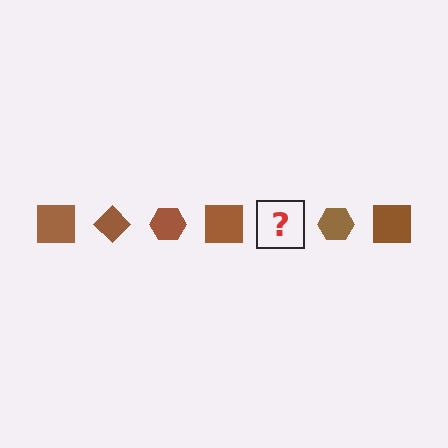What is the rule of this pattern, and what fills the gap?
The rule is that the pattern cycles through square, diamond, hexagon shapes in brown. The gap should be filled with a brown diamond.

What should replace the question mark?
The question mark should be replaced with a brown diamond.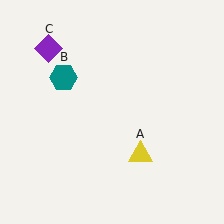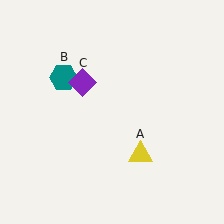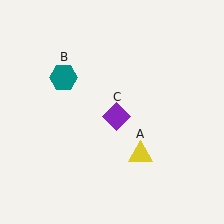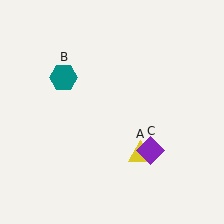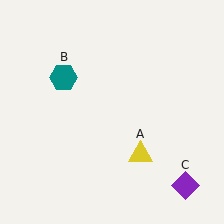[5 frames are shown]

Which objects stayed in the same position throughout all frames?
Yellow triangle (object A) and teal hexagon (object B) remained stationary.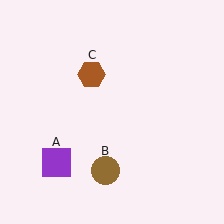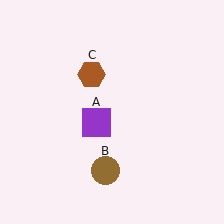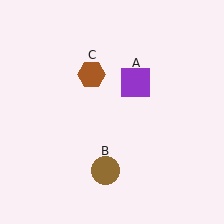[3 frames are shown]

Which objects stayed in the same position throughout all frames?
Brown circle (object B) and brown hexagon (object C) remained stationary.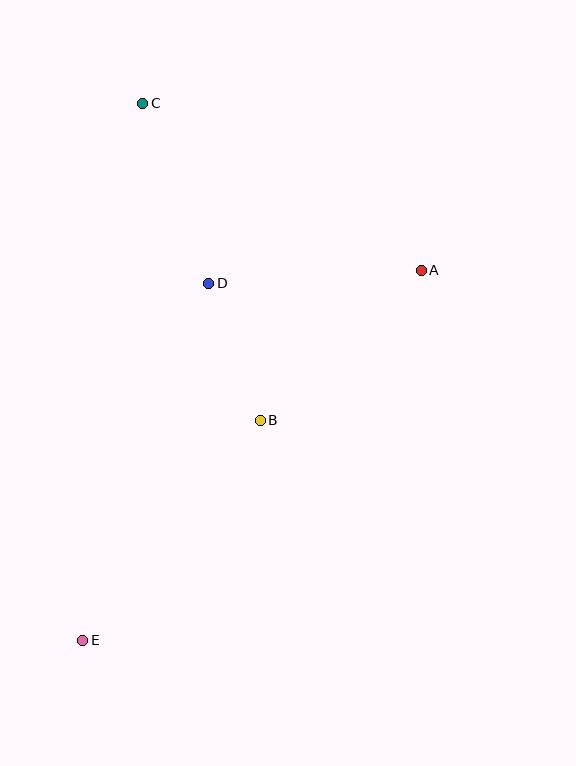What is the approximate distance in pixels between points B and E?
The distance between B and E is approximately 283 pixels.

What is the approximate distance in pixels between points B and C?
The distance between B and C is approximately 338 pixels.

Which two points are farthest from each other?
Points C and E are farthest from each other.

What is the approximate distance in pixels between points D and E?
The distance between D and E is approximately 379 pixels.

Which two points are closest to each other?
Points B and D are closest to each other.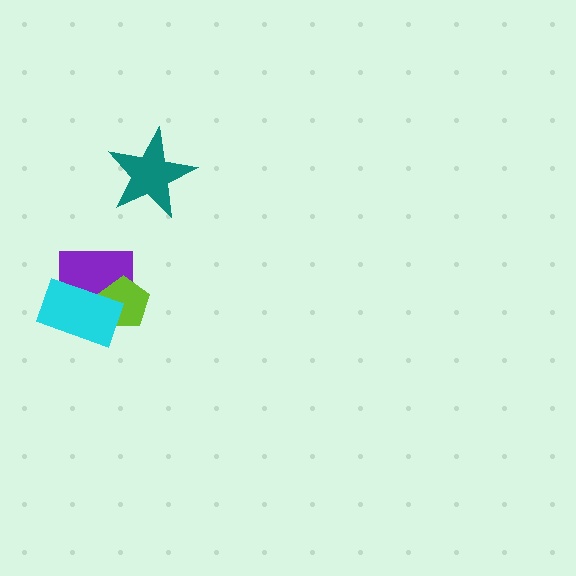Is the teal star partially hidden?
No, no other shape covers it.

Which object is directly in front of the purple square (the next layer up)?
The lime pentagon is directly in front of the purple square.